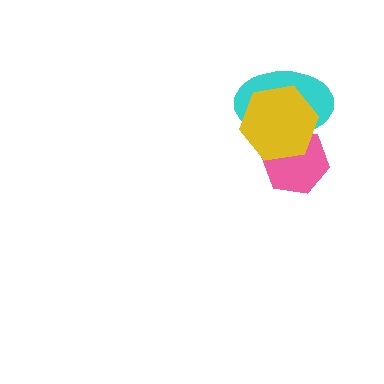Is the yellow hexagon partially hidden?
No, no other shape covers it.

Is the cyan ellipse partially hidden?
Yes, it is partially covered by another shape.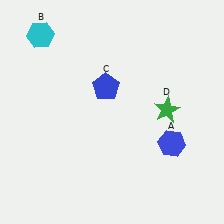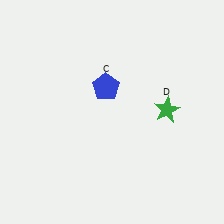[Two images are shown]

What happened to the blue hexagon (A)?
The blue hexagon (A) was removed in Image 2. It was in the bottom-right area of Image 1.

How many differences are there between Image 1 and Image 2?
There are 2 differences between the two images.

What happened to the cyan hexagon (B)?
The cyan hexagon (B) was removed in Image 2. It was in the top-left area of Image 1.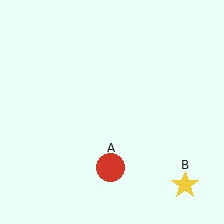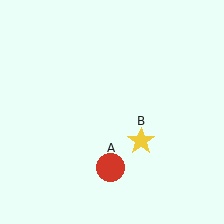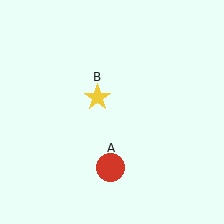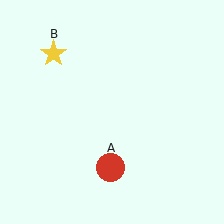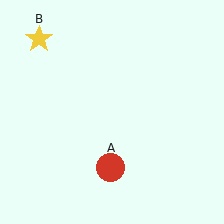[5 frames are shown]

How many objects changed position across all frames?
1 object changed position: yellow star (object B).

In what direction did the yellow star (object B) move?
The yellow star (object B) moved up and to the left.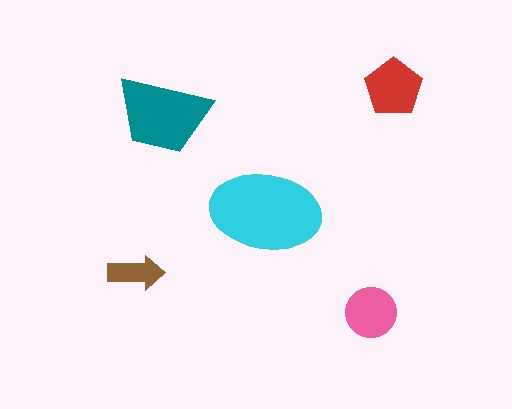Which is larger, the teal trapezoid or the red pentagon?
The teal trapezoid.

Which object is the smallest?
The brown arrow.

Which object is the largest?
The cyan ellipse.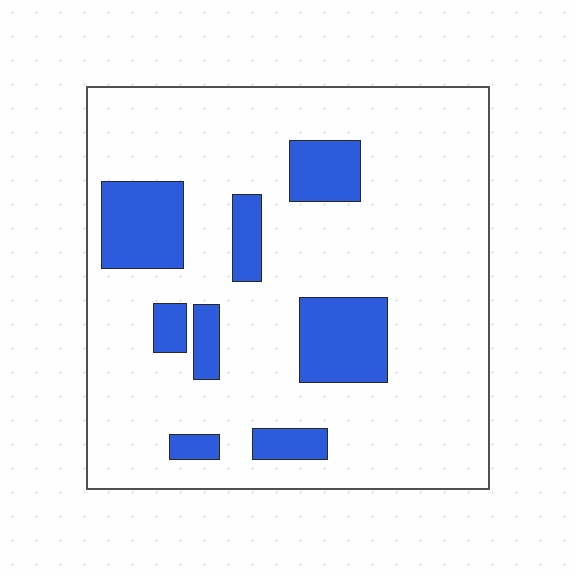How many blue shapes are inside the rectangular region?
8.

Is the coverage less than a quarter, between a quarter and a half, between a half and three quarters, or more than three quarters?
Less than a quarter.